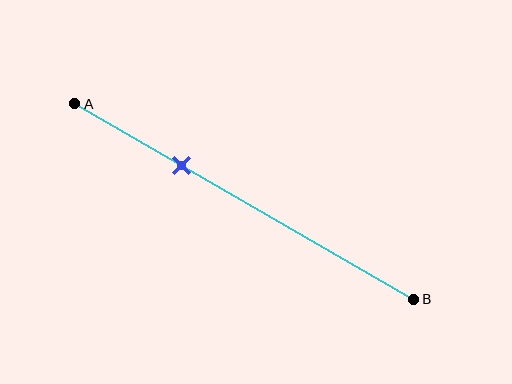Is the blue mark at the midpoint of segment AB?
No, the mark is at about 30% from A, not at the 50% midpoint.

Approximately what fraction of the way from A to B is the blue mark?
The blue mark is approximately 30% of the way from A to B.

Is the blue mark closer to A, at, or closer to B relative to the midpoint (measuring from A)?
The blue mark is closer to point A than the midpoint of segment AB.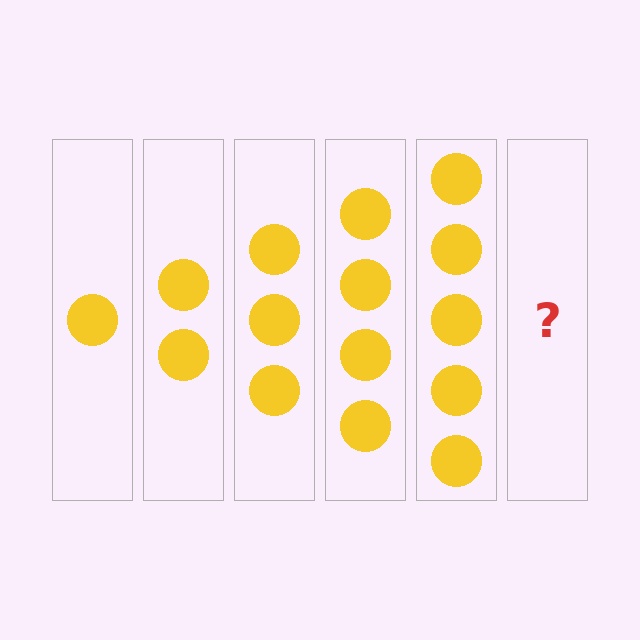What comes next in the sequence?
The next element should be 6 circles.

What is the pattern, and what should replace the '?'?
The pattern is that each step adds one more circle. The '?' should be 6 circles.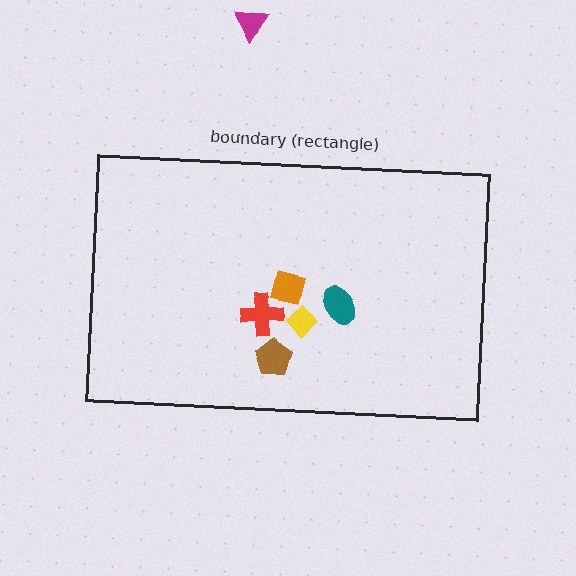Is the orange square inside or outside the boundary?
Inside.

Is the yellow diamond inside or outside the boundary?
Inside.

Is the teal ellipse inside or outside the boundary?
Inside.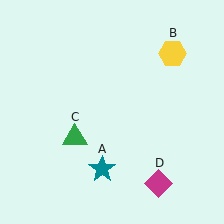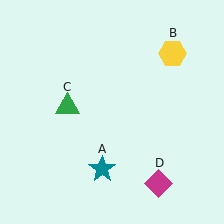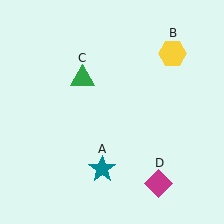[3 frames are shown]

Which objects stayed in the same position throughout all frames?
Teal star (object A) and yellow hexagon (object B) and magenta diamond (object D) remained stationary.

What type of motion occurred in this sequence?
The green triangle (object C) rotated clockwise around the center of the scene.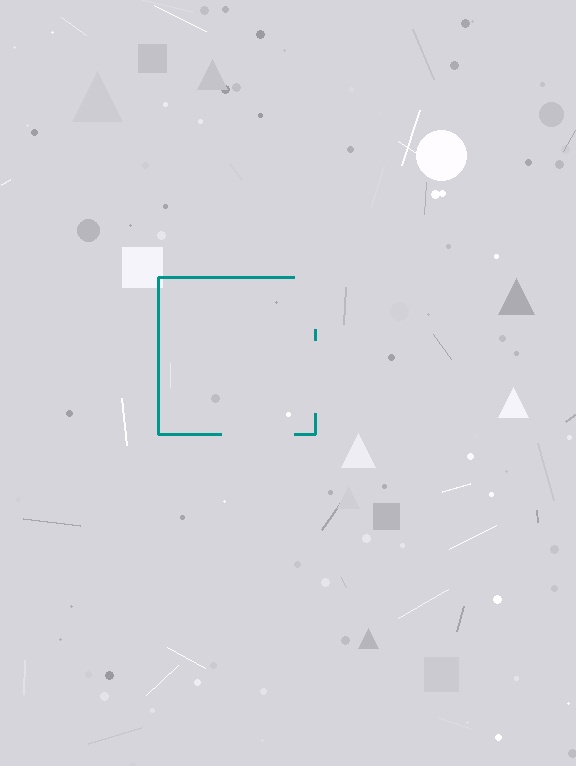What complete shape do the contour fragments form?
The contour fragments form a square.